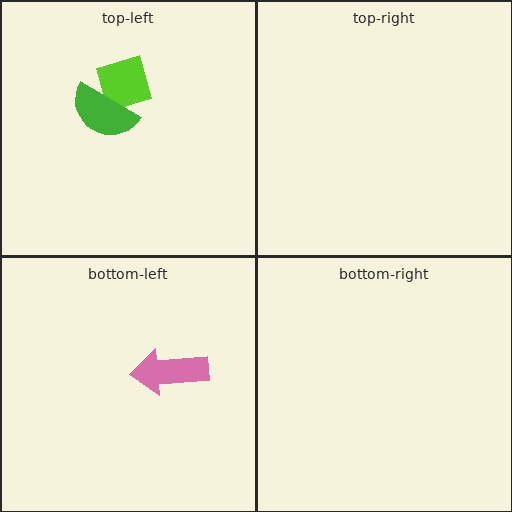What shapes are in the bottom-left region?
The pink arrow.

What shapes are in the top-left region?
The lime diamond, the green semicircle.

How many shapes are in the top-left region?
2.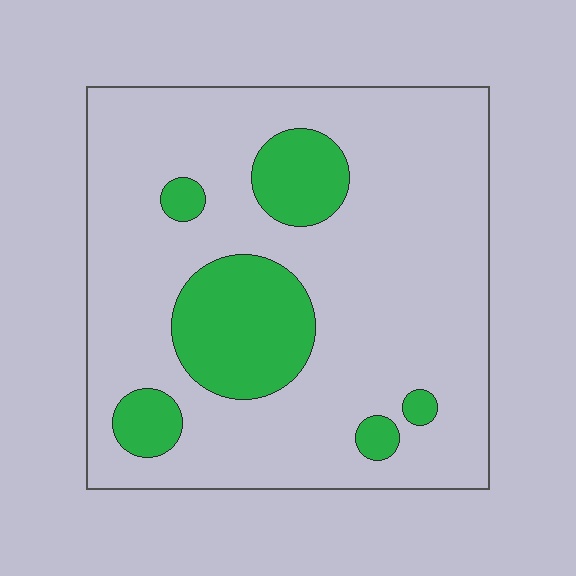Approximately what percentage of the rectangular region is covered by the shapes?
Approximately 20%.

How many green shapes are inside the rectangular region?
6.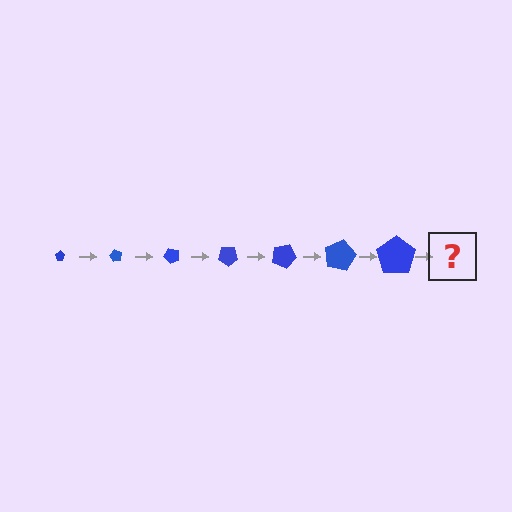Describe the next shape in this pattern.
It should be a pentagon, larger than the previous one and rotated 420 degrees from the start.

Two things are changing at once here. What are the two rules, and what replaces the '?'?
The two rules are that the pentagon grows larger each step and it rotates 60 degrees each step. The '?' should be a pentagon, larger than the previous one and rotated 420 degrees from the start.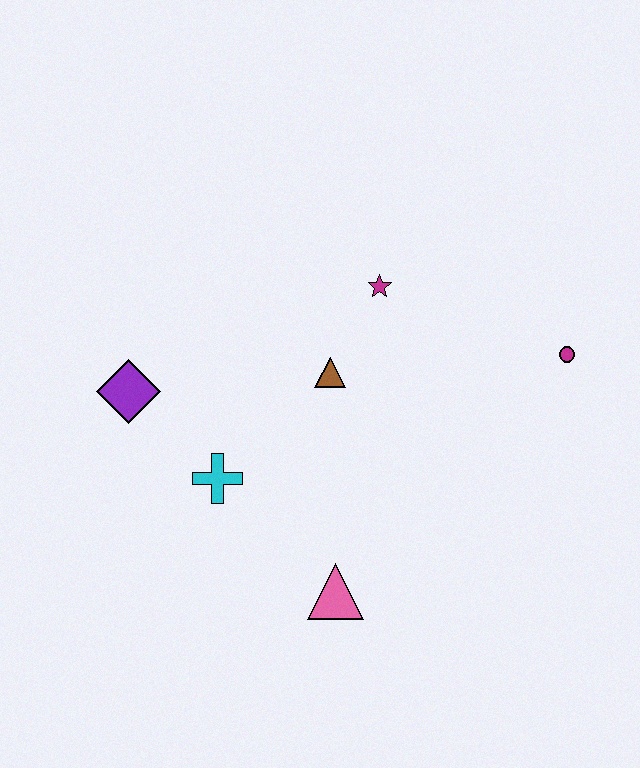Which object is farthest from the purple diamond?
The magenta circle is farthest from the purple diamond.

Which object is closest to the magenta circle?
The magenta star is closest to the magenta circle.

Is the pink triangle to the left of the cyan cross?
No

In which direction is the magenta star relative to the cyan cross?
The magenta star is above the cyan cross.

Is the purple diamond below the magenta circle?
Yes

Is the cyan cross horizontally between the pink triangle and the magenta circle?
No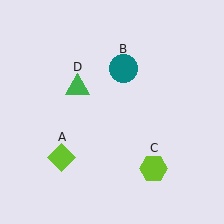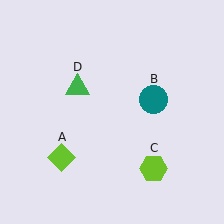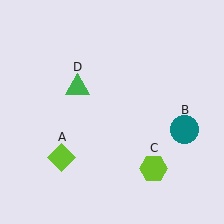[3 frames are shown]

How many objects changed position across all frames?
1 object changed position: teal circle (object B).